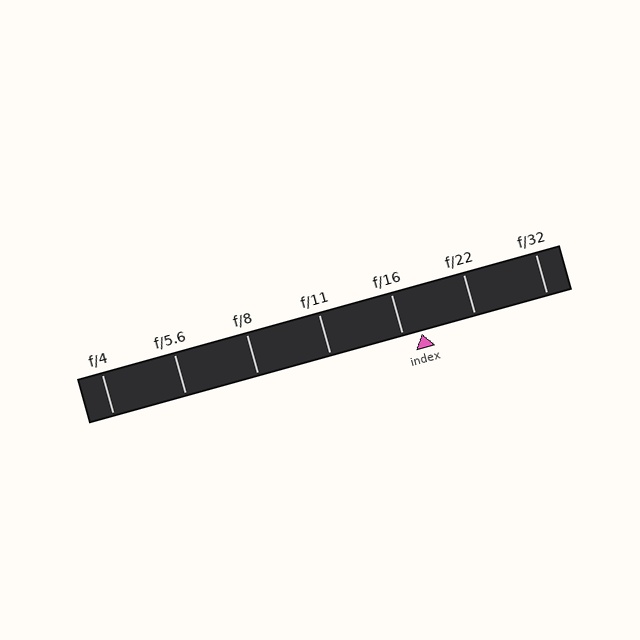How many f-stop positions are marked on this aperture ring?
There are 7 f-stop positions marked.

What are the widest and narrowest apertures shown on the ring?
The widest aperture shown is f/4 and the narrowest is f/32.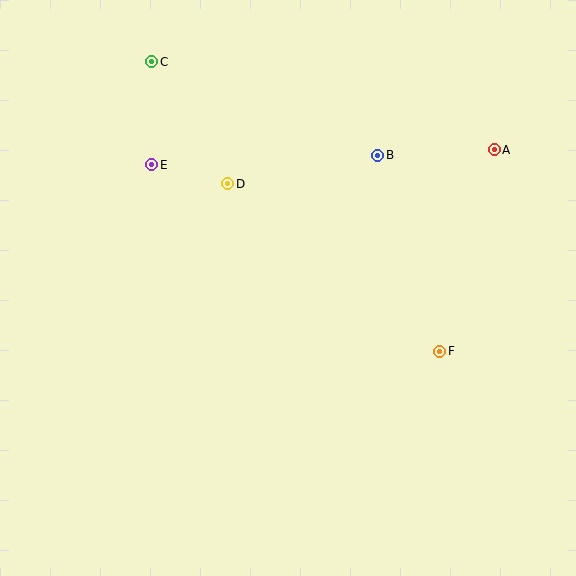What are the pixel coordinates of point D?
Point D is at (228, 184).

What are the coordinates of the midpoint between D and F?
The midpoint between D and F is at (334, 267).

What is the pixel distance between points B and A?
The distance between B and A is 116 pixels.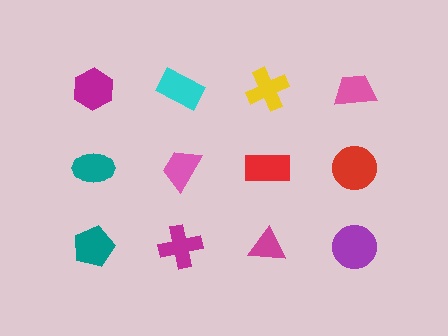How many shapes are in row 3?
4 shapes.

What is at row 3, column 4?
A purple circle.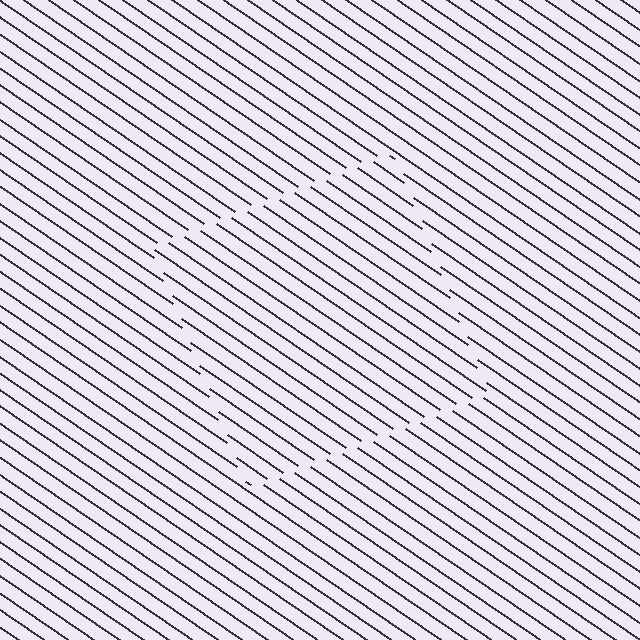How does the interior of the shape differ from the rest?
The interior of the shape contains the same grating, shifted by half a period — the contour is defined by the phase discontinuity where line-ends from the inner and outer gratings abut.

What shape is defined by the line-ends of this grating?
An illusory square. The interior of the shape contains the same grating, shifted by half a period — the contour is defined by the phase discontinuity where line-ends from the inner and outer gratings abut.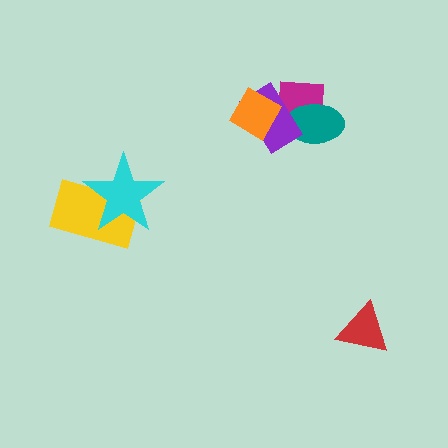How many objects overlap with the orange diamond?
2 objects overlap with the orange diamond.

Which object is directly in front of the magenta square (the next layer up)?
The teal ellipse is directly in front of the magenta square.